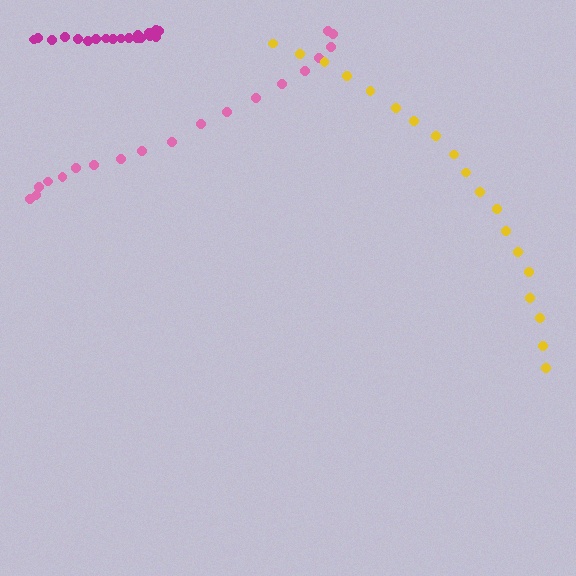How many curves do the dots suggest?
There are 3 distinct paths.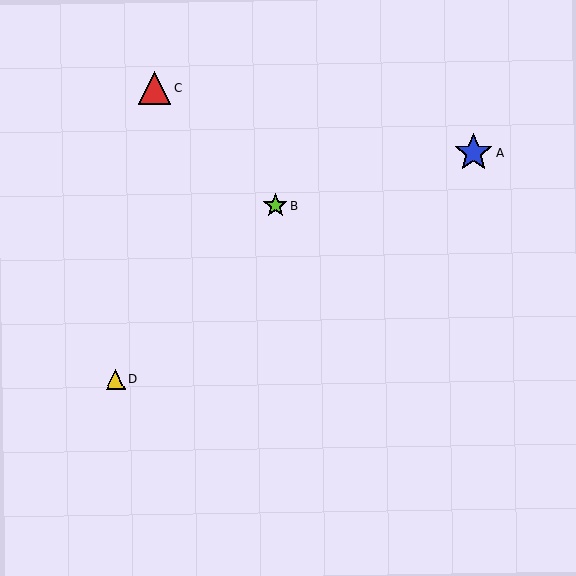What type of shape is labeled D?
Shape D is a yellow triangle.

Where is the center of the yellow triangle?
The center of the yellow triangle is at (116, 379).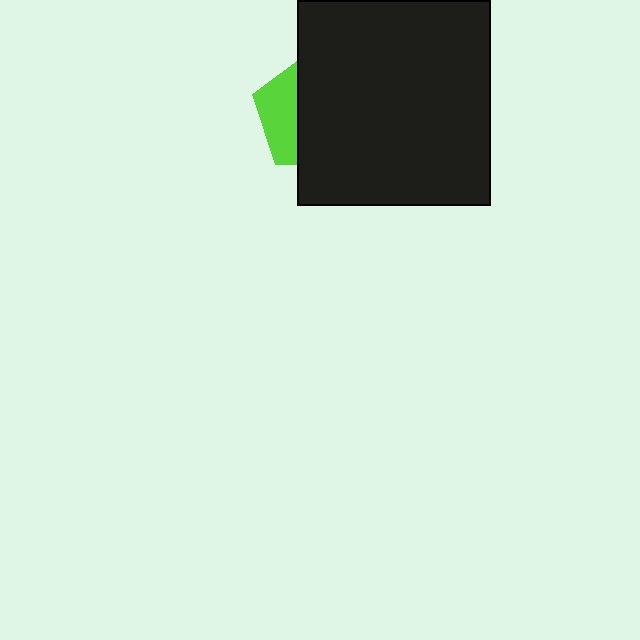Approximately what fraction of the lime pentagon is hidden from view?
Roughly 67% of the lime pentagon is hidden behind the black rectangle.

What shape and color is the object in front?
The object in front is a black rectangle.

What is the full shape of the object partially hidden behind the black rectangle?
The partially hidden object is a lime pentagon.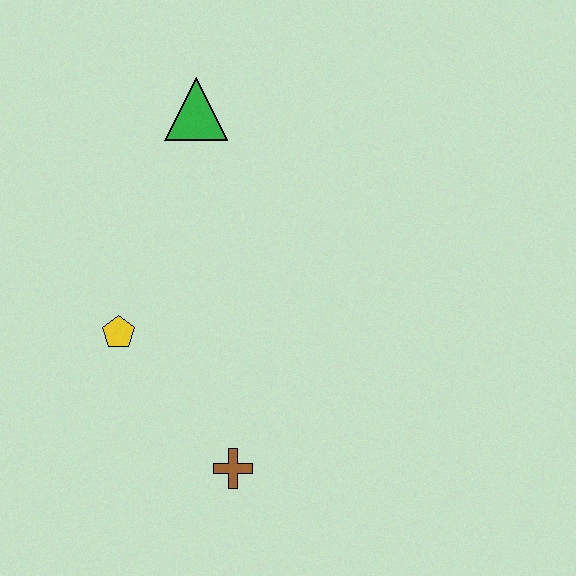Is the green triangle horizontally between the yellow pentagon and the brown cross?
Yes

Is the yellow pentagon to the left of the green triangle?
Yes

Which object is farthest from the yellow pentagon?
The green triangle is farthest from the yellow pentagon.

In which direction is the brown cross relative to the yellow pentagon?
The brown cross is below the yellow pentagon.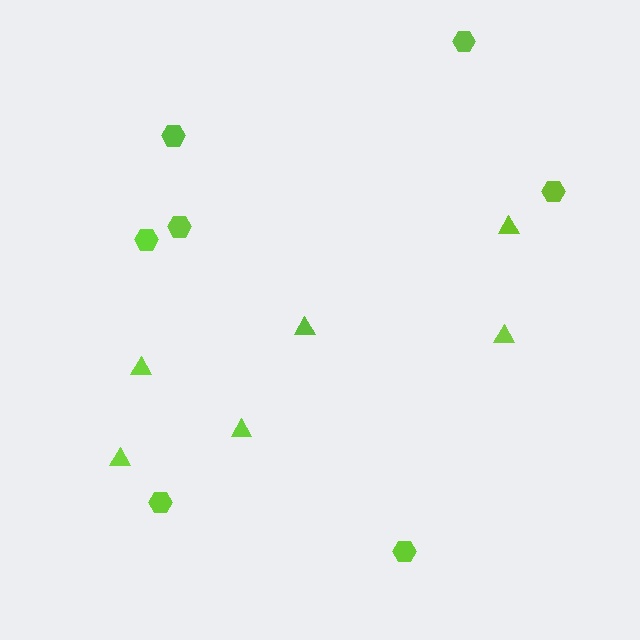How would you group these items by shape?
There are 2 groups: one group of triangles (6) and one group of hexagons (7).